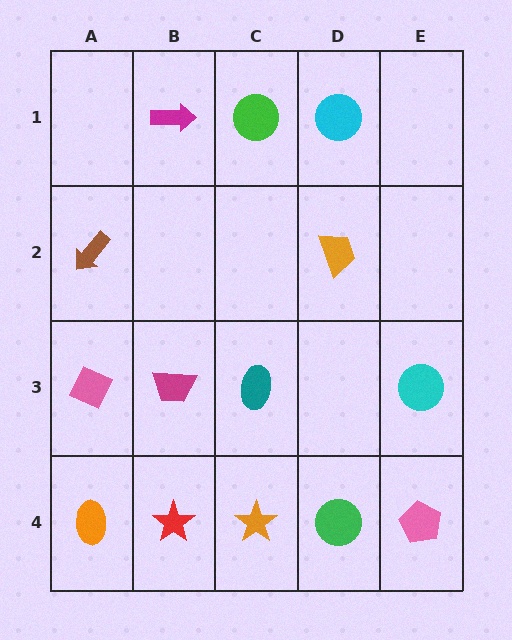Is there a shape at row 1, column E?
No, that cell is empty.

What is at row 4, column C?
An orange star.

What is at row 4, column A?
An orange ellipse.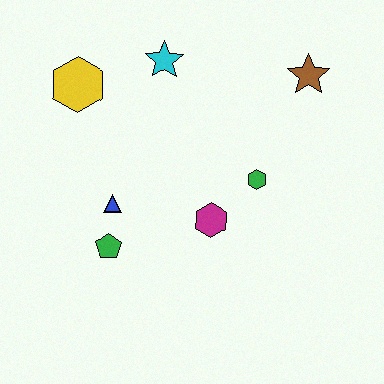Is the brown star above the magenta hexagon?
Yes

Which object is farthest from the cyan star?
The green pentagon is farthest from the cyan star.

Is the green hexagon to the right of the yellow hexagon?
Yes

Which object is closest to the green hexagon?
The magenta hexagon is closest to the green hexagon.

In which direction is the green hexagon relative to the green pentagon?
The green hexagon is to the right of the green pentagon.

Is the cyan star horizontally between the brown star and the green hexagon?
No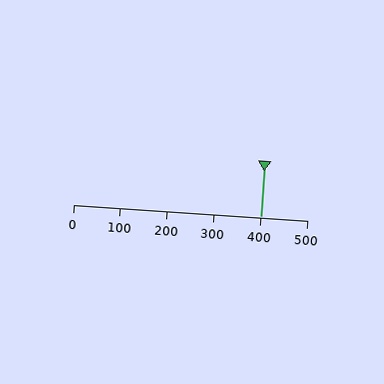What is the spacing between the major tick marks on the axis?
The major ticks are spaced 100 apart.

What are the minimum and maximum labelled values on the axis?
The axis runs from 0 to 500.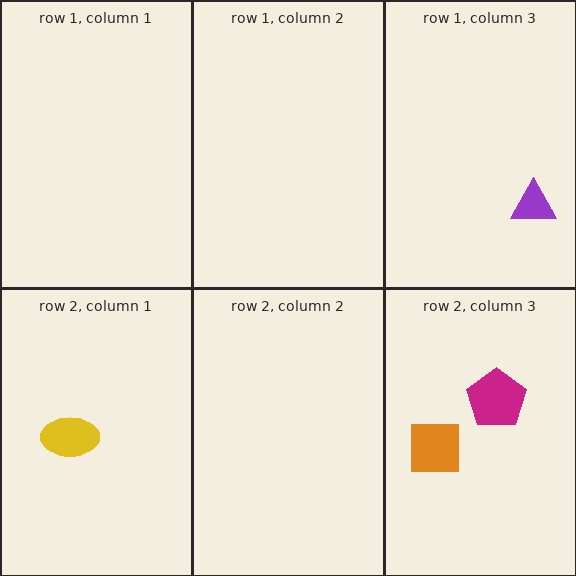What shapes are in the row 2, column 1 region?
The yellow ellipse.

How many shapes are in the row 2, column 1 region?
1.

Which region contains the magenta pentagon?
The row 2, column 3 region.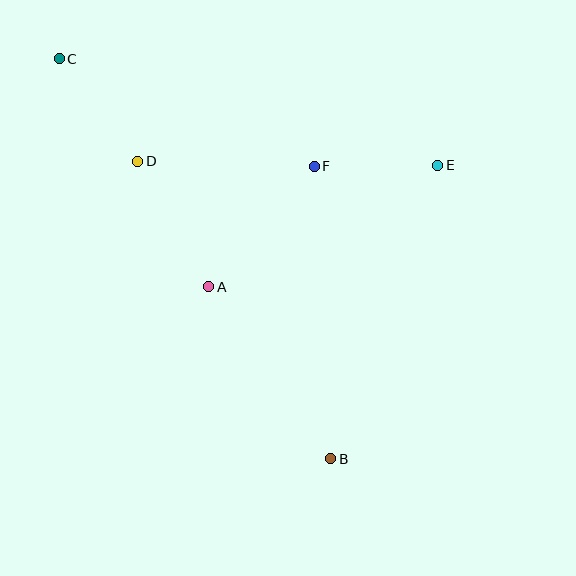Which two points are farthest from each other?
Points B and C are farthest from each other.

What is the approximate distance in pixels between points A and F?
The distance between A and F is approximately 160 pixels.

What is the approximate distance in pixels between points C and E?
The distance between C and E is approximately 393 pixels.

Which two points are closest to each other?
Points E and F are closest to each other.